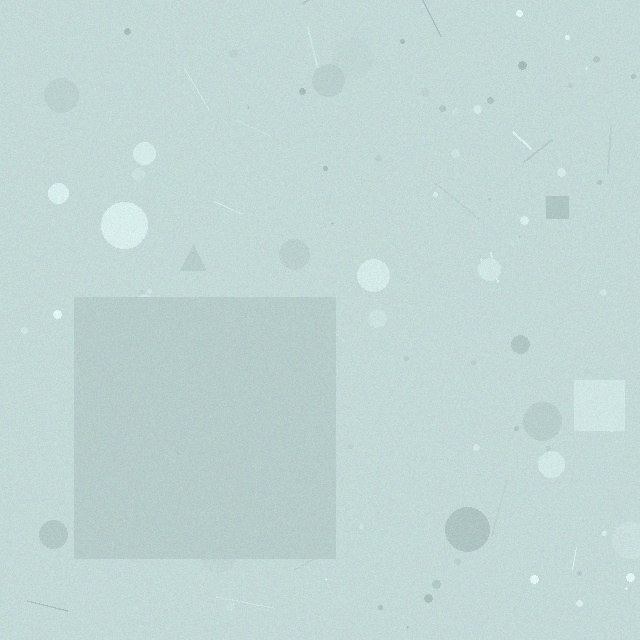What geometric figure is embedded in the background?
A square is embedded in the background.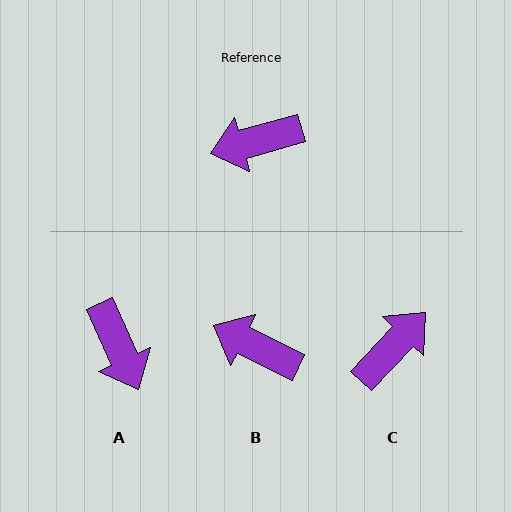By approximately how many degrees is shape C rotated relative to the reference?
Approximately 149 degrees clockwise.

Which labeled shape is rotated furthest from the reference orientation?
C, about 149 degrees away.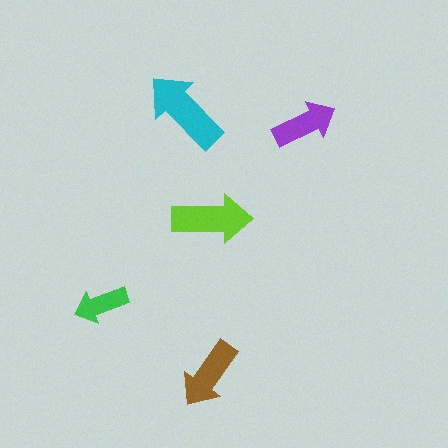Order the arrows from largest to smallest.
the cyan one, the lime one, the brown one, the purple one, the green one.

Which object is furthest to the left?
The green arrow is leftmost.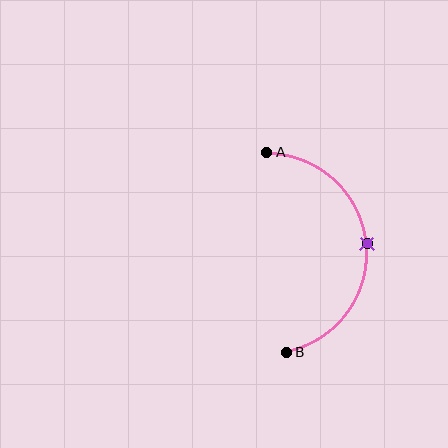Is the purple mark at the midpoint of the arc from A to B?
Yes. The purple mark lies on the arc at equal arc-length from both A and B — it is the arc midpoint.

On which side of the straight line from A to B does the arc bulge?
The arc bulges to the right of the straight line connecting A and B.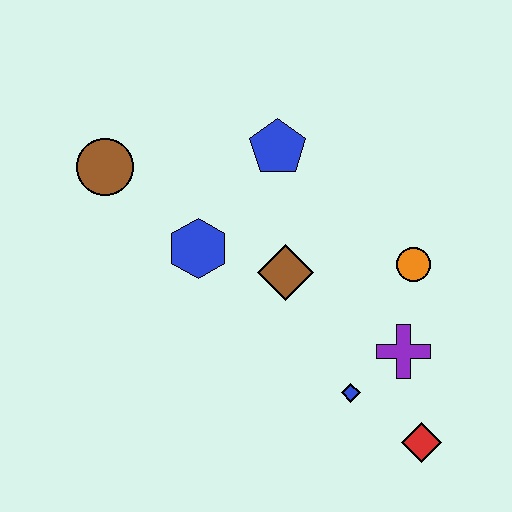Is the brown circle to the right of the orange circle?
No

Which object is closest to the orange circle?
The purple cross is closest to the orange circle.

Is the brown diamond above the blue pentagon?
No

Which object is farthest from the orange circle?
The brown circle is farthest from the orange circle.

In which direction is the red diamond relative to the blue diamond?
The red diamond is to the right of the blue diamond.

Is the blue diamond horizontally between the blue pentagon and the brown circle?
No